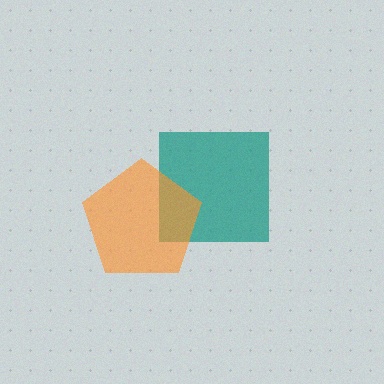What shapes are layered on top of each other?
The layered shapes are: a teal square, an orange pentagon.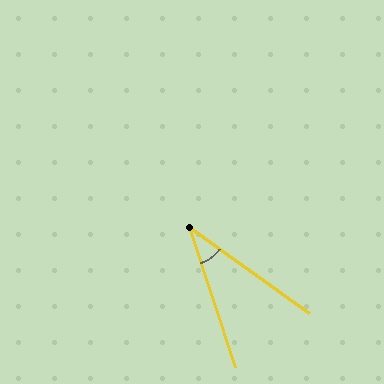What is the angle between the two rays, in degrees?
Approximately 36 degrees.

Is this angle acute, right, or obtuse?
It is acute.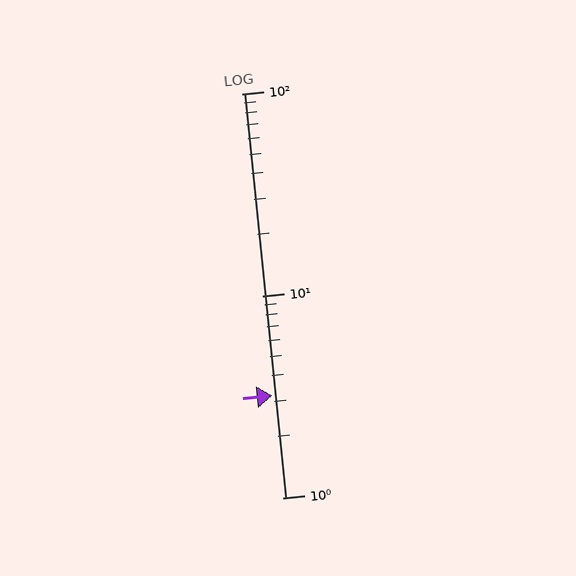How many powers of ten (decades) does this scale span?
The scale spans 2 decades, from 1 to 100.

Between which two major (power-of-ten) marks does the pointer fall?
The pointer is between 1 and 10.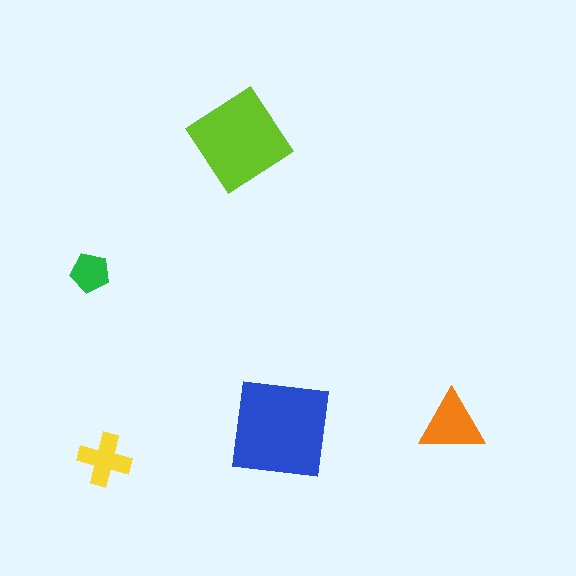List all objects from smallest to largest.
The green pentagon, the yellow cross, the orange triangle, the lime diamond, the blue square.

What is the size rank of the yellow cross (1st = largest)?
4th.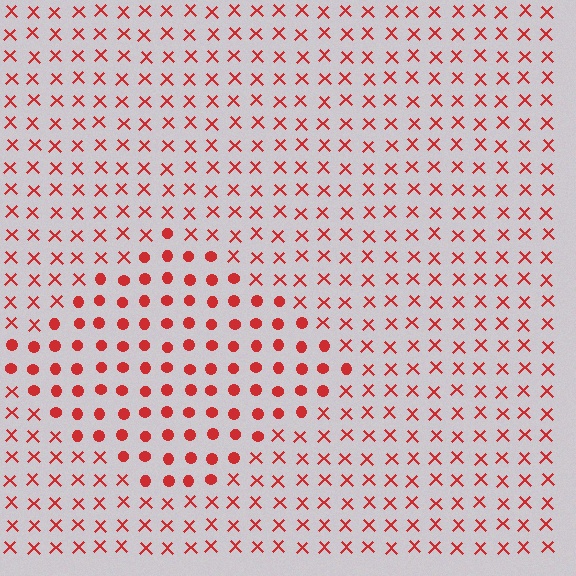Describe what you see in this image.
The image is filled with small red elements arranged in a uniform grid. A diamond-shaped region contains circles, while the surrounding area contains X marks. The boundary is defined purely by the change in element shape.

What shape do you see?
I see a diamond.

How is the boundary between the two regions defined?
The boundary is defined by a change in element shape: circles inside vs. X marks outside. All elements share the same color and spacing.